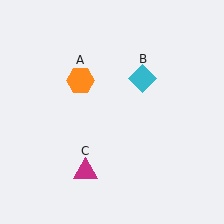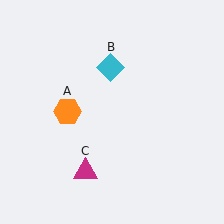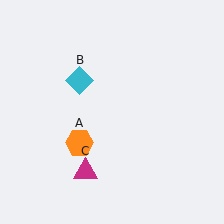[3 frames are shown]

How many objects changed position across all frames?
2 objects changed position: orange hexagon (object A), cyan diamond (object B).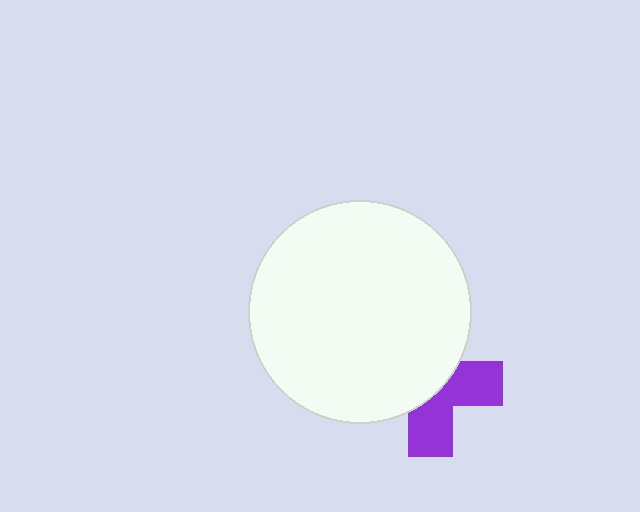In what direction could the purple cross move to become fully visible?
The purple cross could move toward the lower-right. That would shift it out from behind the white circle entirely.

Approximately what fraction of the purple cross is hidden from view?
Roughly 56% of the purple cross is hidden behind the white circle.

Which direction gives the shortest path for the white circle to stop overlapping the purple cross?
Moving toward the upper-left gives the shortest separation.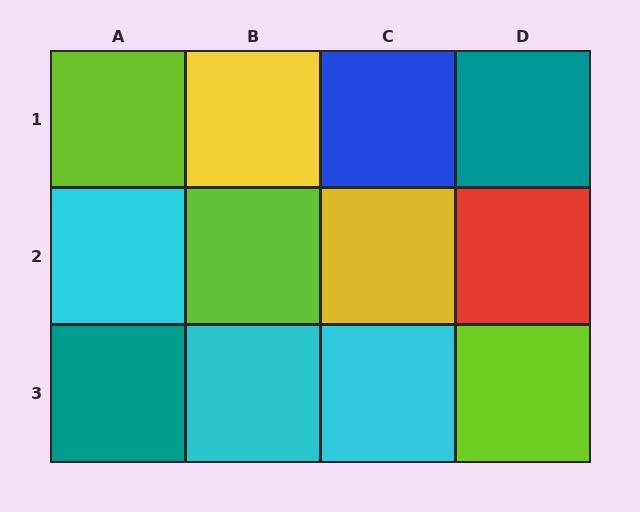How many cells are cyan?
3 cells are cyan.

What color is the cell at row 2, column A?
Cyan.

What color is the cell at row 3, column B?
Cyan.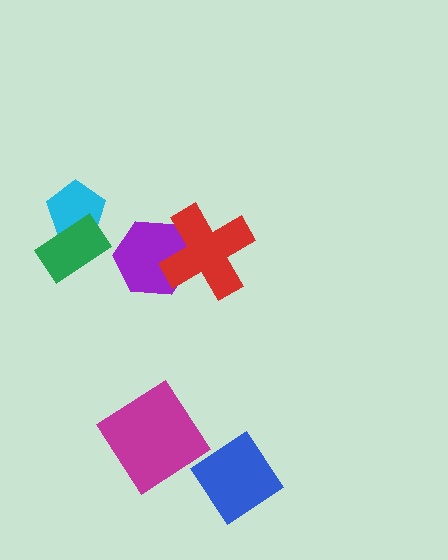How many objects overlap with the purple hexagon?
1 object overlaps with the purple hexagon.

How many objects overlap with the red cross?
1 object overlaps with the red cross.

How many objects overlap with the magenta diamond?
0 objects overlap with the magenta diamond.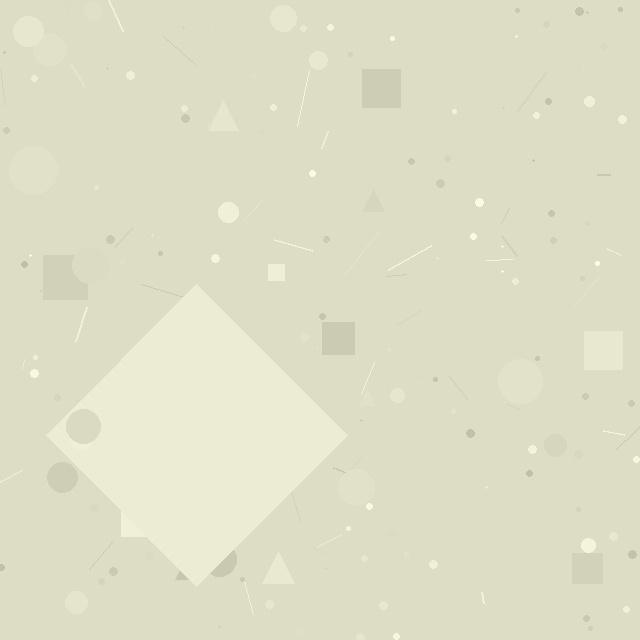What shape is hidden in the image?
A diamond is hidden in the image.